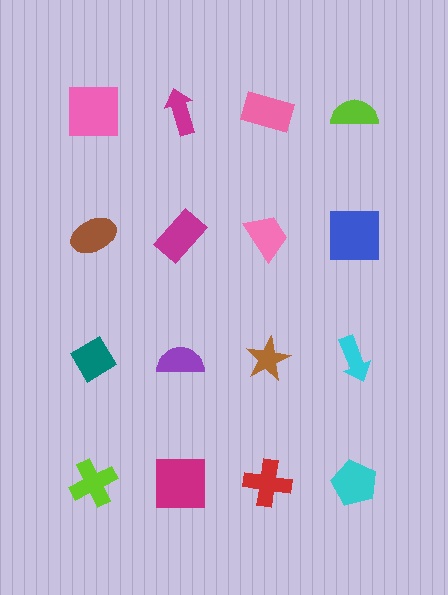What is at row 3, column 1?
A teal diamond.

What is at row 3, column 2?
A purple semicircle.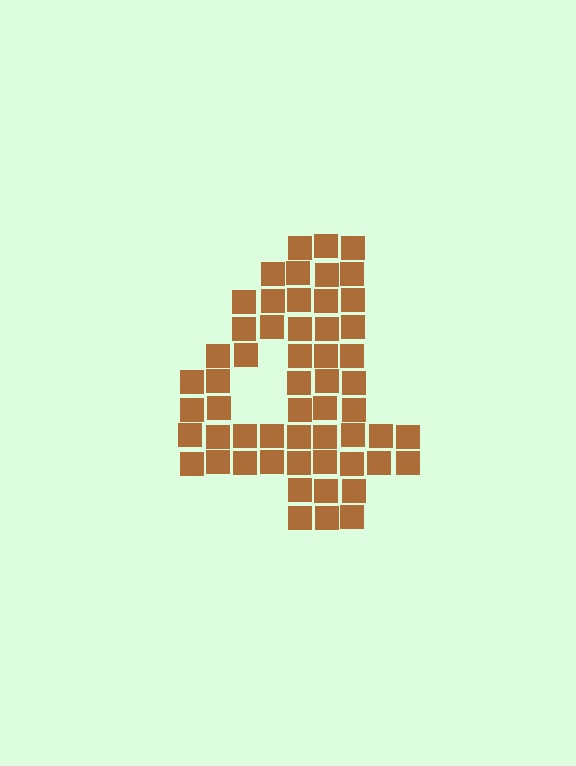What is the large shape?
The large shape is the digit 4.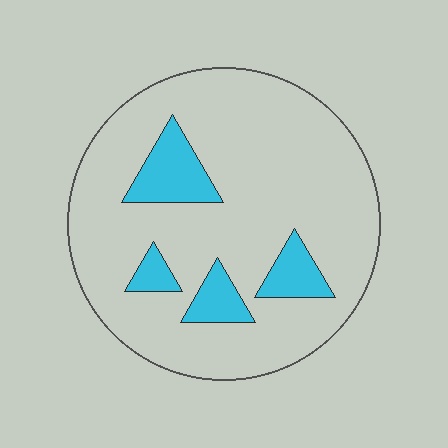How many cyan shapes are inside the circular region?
4.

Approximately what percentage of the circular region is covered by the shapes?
Approximately 15%.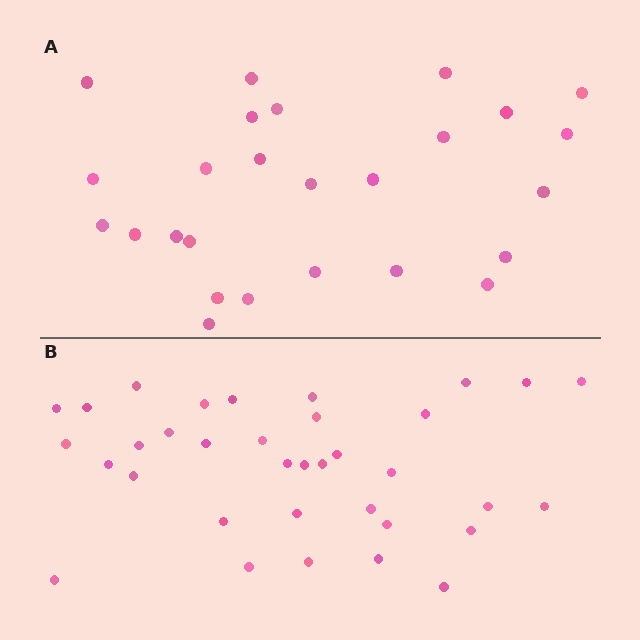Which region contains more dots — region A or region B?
Region B (the bottom region) has more dots.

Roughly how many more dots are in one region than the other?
Region B has roughly 8 or so more dots than region A.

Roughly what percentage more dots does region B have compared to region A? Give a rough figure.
About 35% more.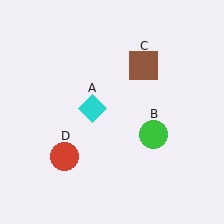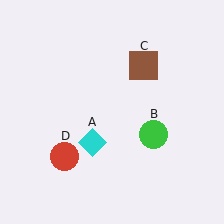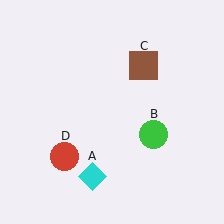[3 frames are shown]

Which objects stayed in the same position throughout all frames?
Green circle (object B) and brown square (object C) and red circle (object D) remained stationary.